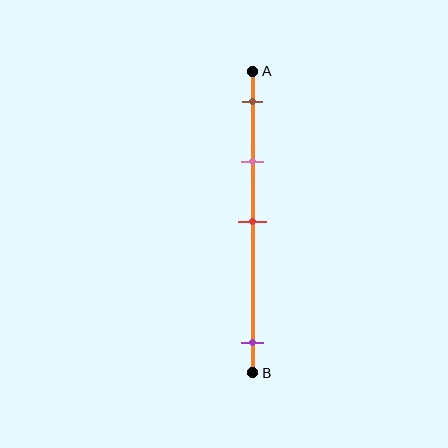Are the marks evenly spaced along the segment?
No, the marks are not evenly spaced.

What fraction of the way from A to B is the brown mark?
The brown mark is approximately 10% (0.1) of the way from A to B.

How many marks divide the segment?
There are 4 marks dividing the segment.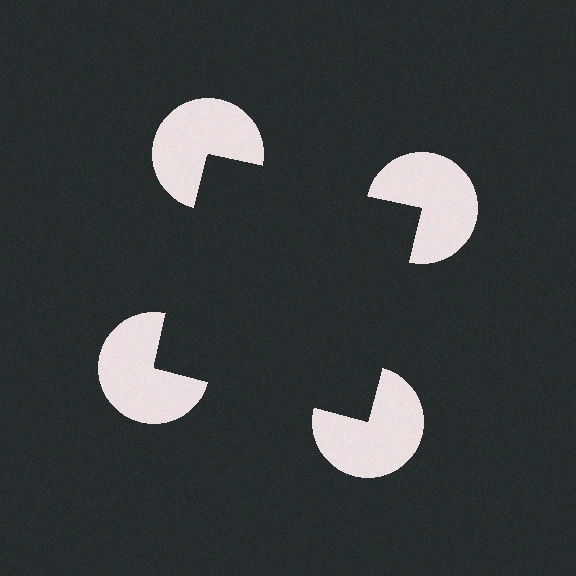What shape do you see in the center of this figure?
An illusory square — its edges are inferred from the aligned wedge cuts in the pac-man discs, not physically drawn.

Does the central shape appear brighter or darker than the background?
It typically appears slightly darker than the background, even though no actual brightness change is drawn.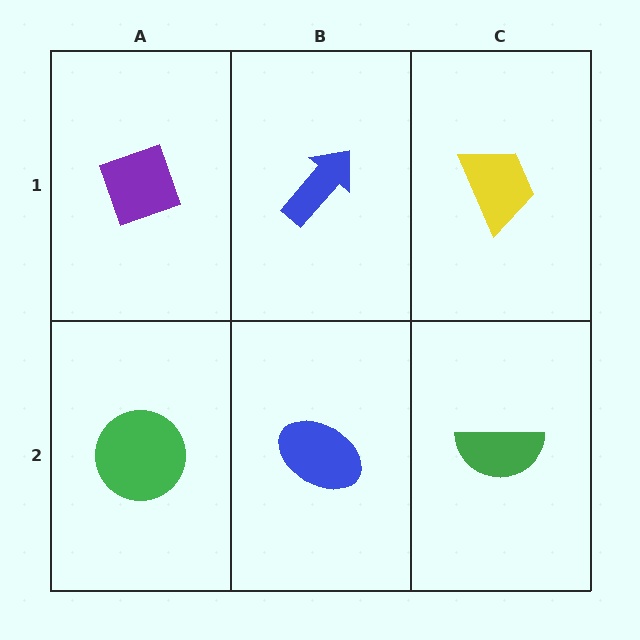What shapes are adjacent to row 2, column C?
A yellow trapezoid (row 1, column C), a blue ellipse (row 2, column B).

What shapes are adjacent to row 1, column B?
A blue ellipse (row 2, column B), a purple diamond (row 1, column A), a yellow trapezoid (row 1, column C).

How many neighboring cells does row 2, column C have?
2.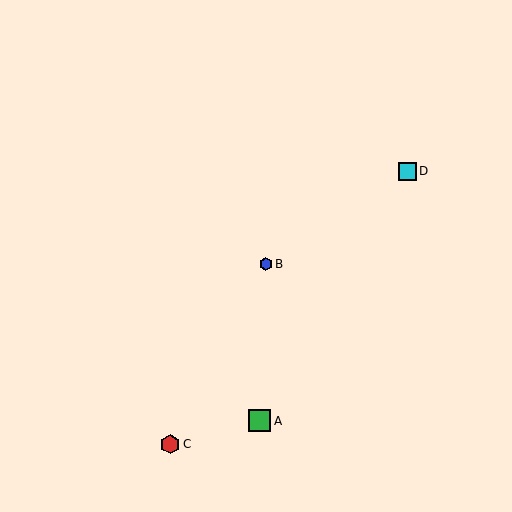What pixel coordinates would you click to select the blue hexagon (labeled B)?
Click at (266, 264) to select the blue hexagon B.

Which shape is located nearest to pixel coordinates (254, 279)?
The blue hexagon (labeled B) at (266, 264) is nearest to that location.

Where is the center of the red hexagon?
The center of the red hexagon is at (170, 444).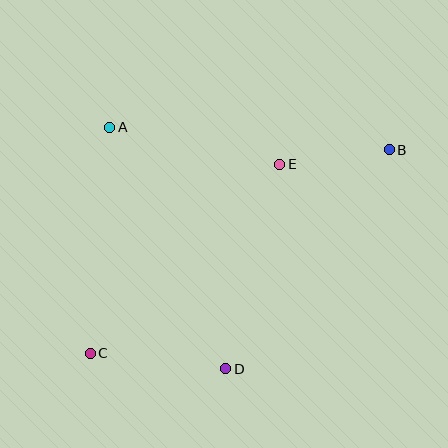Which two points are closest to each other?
Points B and E are closest to each other.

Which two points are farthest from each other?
Points B and C are farthest from each other.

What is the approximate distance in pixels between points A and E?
The distance between A and E is approximately 174 pixels.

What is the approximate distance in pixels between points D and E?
The distance between D and E is approximately 212 pixels.